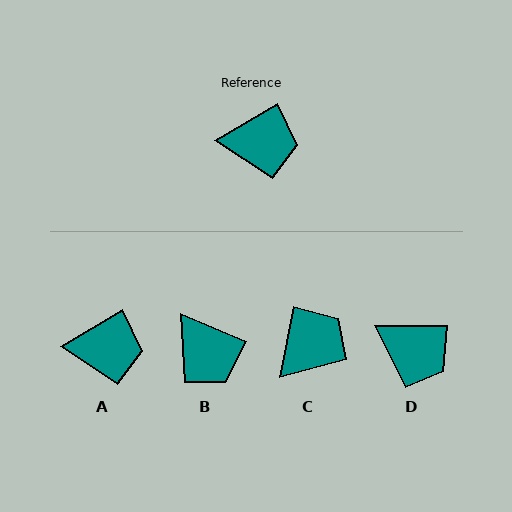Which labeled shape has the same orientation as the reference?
A.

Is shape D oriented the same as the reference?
No, it is off by about 30 degrees.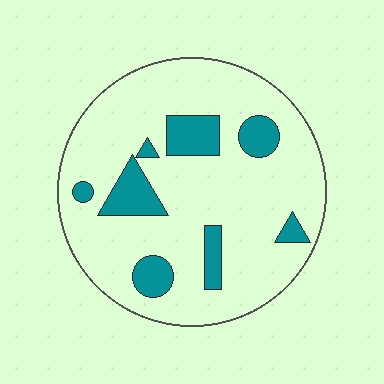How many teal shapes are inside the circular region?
8.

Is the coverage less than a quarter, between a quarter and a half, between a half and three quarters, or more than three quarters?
Less than a quarter.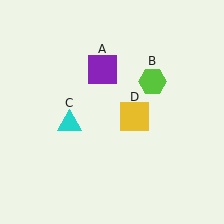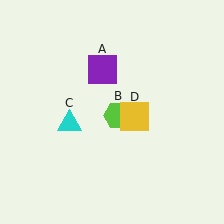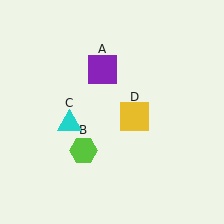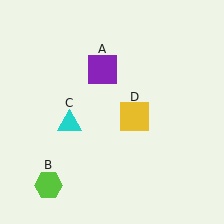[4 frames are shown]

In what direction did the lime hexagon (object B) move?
The lime hexagon (object B) moved down and to the left.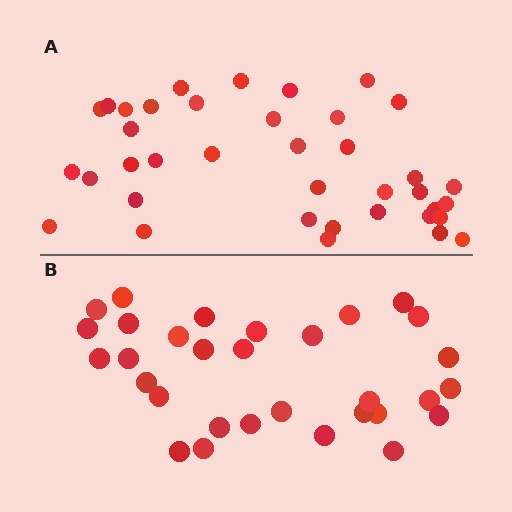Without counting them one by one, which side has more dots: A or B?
Region A (the top region) has more dots.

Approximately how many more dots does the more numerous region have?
Region A has roughly 8 or so more dots than region B.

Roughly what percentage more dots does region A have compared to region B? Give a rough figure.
About 25% more.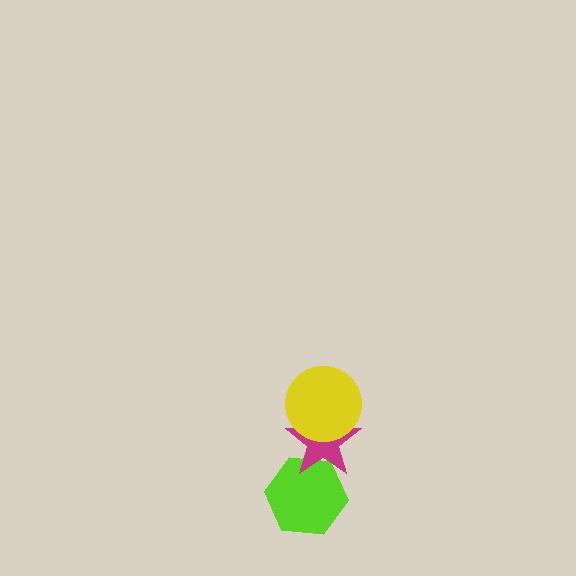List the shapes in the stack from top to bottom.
From top to bottom: the yellow circle, the magenta star, the lime hexagon.